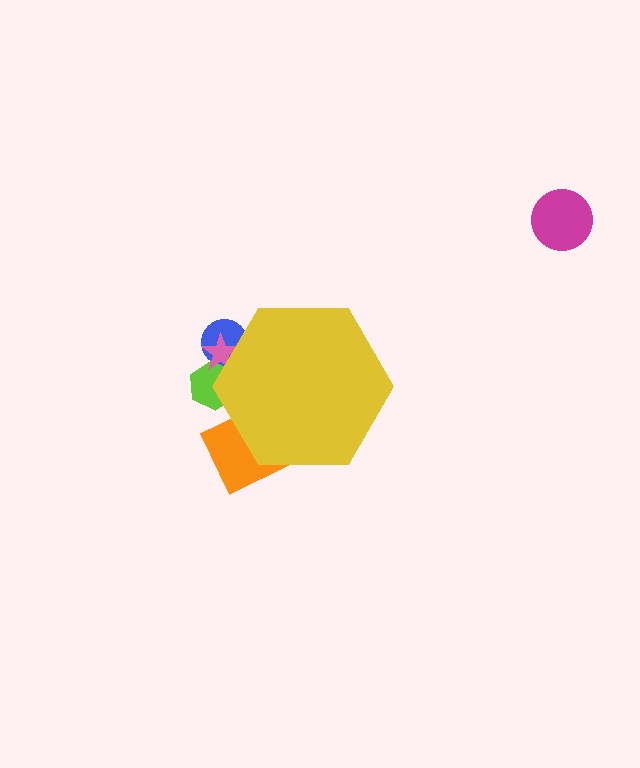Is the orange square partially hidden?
Yes, the orange square is partially hidden behind the yellow hexagon.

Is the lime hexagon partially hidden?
Yes, the lime hexagon is partially hidden behind the yellow hexagon.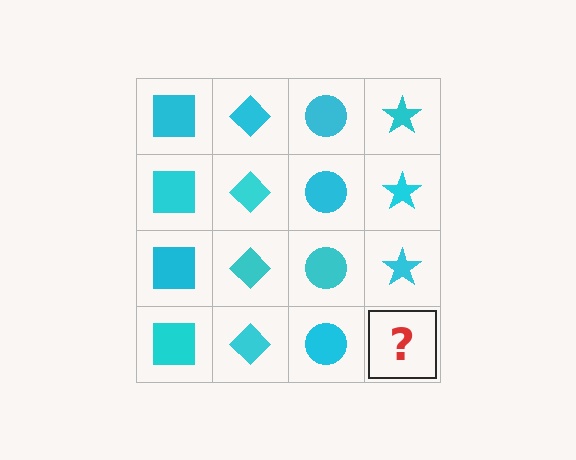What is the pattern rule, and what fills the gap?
The rule is that each column has a consistent shape. The gap should be filled with a cyan star.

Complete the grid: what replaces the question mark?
The question mark should be replaced with a cyan star.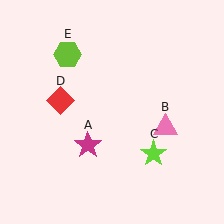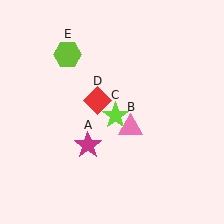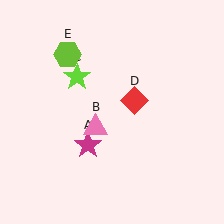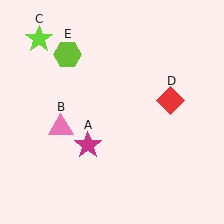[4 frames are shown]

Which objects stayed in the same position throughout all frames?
Magenta star (object A) and lime hexagon (object E) remained stationary.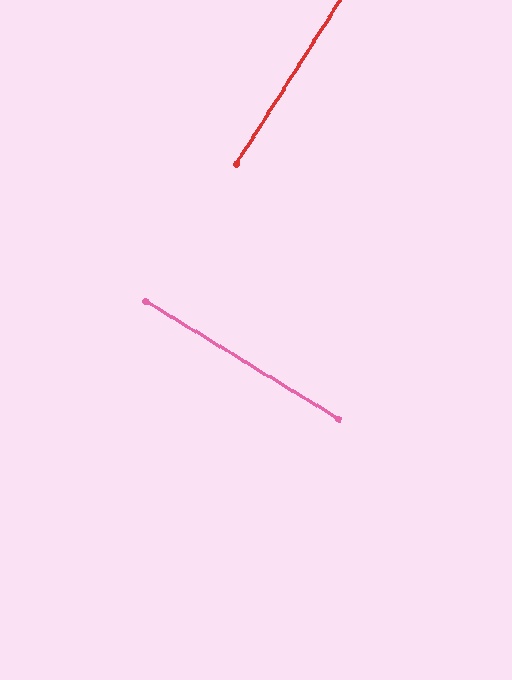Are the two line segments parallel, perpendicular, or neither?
Perpendicular — they meet at approximately 89°.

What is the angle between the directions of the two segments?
Approximately 89 degrees.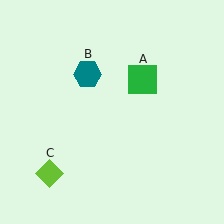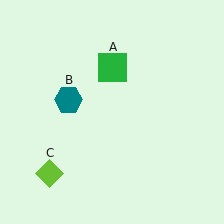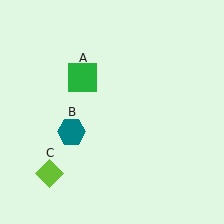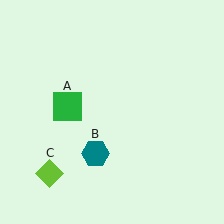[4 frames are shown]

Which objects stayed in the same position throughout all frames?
Lime diamond (object C) remained stationary.